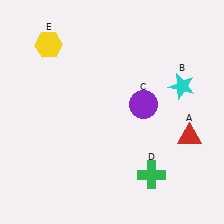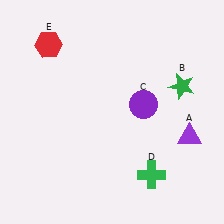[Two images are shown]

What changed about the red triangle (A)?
In Image 1, A is red. In Image 2, it changed to purple.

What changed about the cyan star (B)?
In Image 1, B is cyan. In Image 2, it changed to green.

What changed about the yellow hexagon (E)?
In Image 1, E is yellow. In Image 2, it changed to red.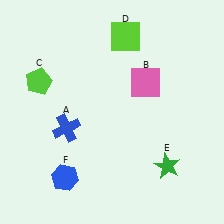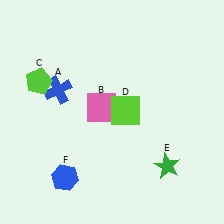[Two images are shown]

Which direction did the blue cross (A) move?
The blue cross (A) moved up.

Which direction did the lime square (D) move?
The lime square (D) moved down.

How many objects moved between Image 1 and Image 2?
3 objects moved between the two images.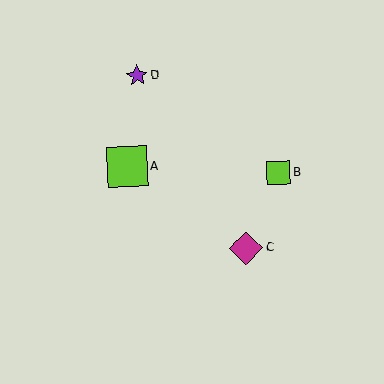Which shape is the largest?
The lime square (labeled A) is the largest.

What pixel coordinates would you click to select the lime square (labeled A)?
Click at (127, 167) to select the lime square A.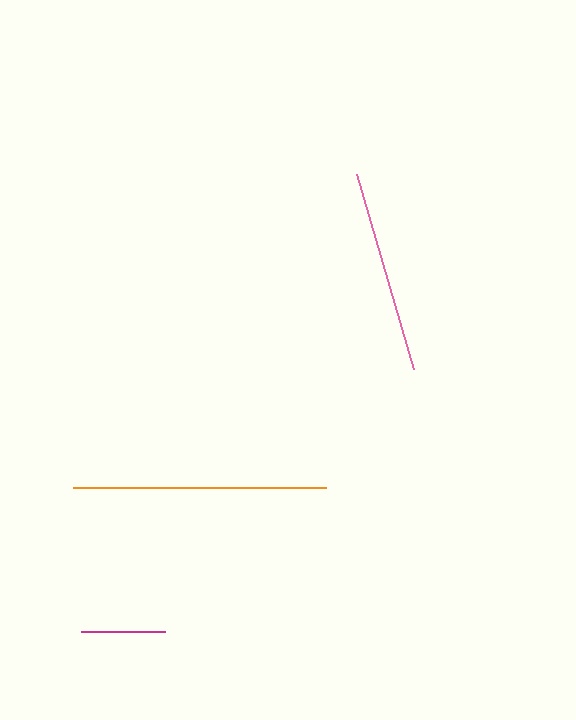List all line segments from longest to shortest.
From longest to shortest: orange, pink, magenta.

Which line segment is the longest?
The orange line is the longest at approximately 253 pixels.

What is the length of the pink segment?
The pink segment is approximately 202 pixels long.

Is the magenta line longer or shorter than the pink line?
The pink line is longer than the magenta line.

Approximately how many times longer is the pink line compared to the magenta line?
The pink line is approximately 2.4 times the length of the magenta line.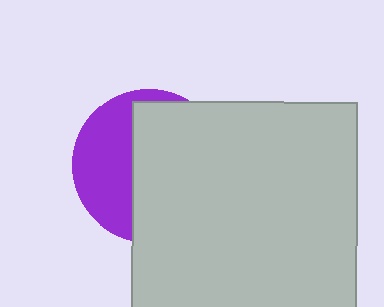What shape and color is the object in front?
The object in front is a light gray square.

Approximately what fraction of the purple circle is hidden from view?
Roughly 61% of the purple circle is hidden behind the light gray square.